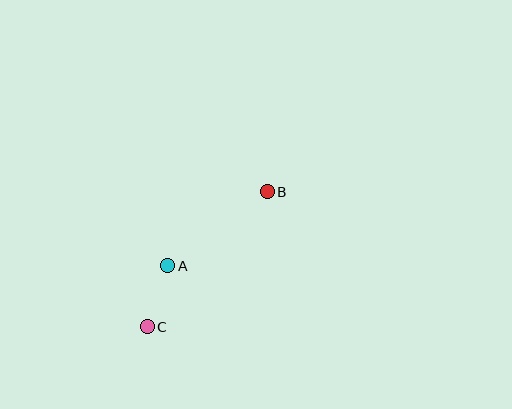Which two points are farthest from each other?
Points B and C are farthest from each other.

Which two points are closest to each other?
Points A and C are closest to each other.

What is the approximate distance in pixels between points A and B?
The distance between A and B is approximately 124 pixels.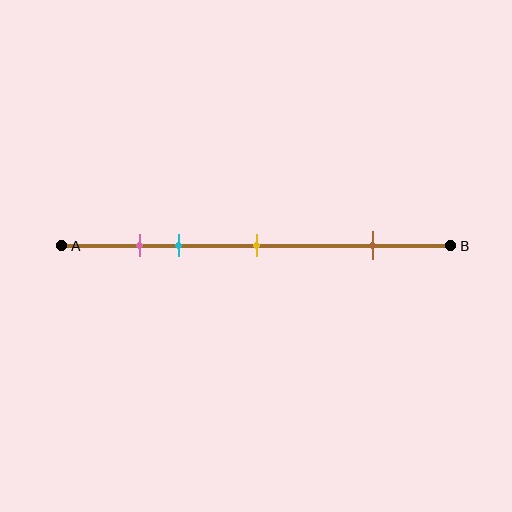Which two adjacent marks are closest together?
The pink and cyan marks are the closest adjacent pair.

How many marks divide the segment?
There are 4 marks dividing the segment.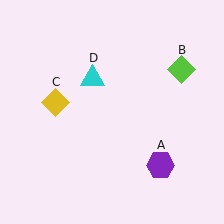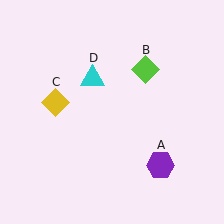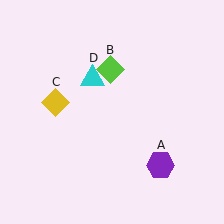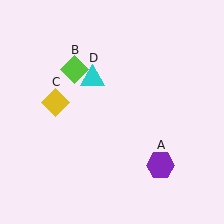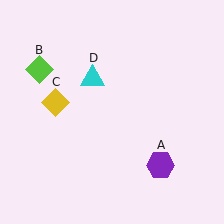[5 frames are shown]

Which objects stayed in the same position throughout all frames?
Purple hexagon (object A) and yellow diamond (object C) and cyan triangle (object D) remained stationary.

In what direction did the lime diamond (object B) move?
The lime diamond (object B) moved left.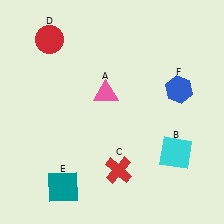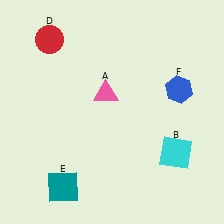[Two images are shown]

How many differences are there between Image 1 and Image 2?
There is 1 difference between the two images.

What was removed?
The red cross (C) was removed in Image 2.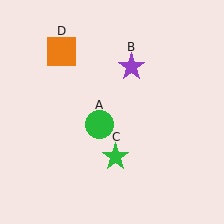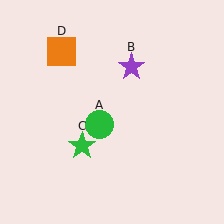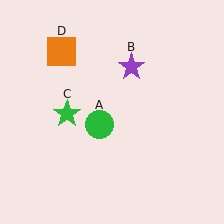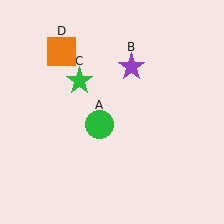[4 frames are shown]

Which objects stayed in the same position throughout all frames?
Green circle (object A) and purple star (object B) and orange square (object D) remained stationary.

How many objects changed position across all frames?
1 object changed position: green star (object C).